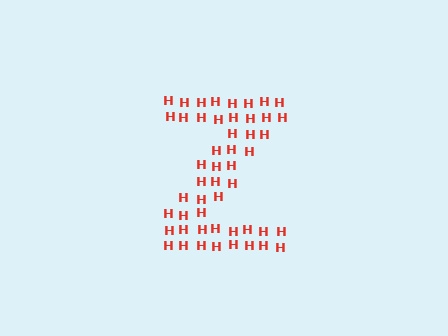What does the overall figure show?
The overall figure shows the letter Z.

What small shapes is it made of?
It is made of small letter H's.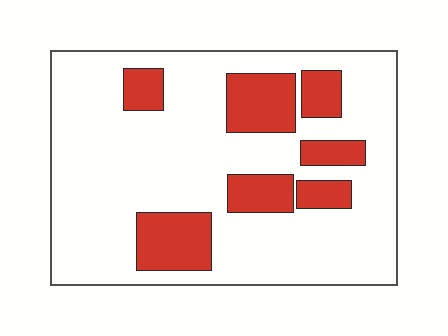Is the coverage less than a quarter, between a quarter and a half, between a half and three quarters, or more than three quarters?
Less than a quarter.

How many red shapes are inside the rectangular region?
7.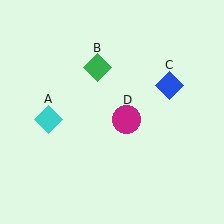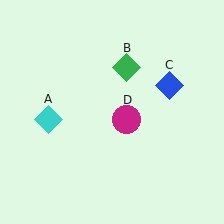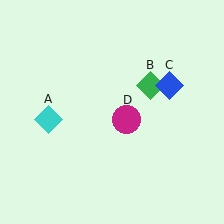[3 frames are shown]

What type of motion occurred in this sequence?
The green diamond (object B) rotated clockwise around the center of the scene.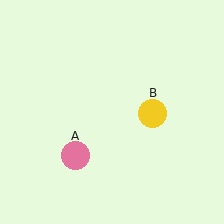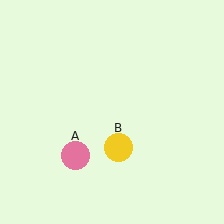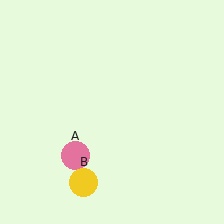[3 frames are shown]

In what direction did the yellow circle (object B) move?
The yellow circle (object B) moved down and to the left.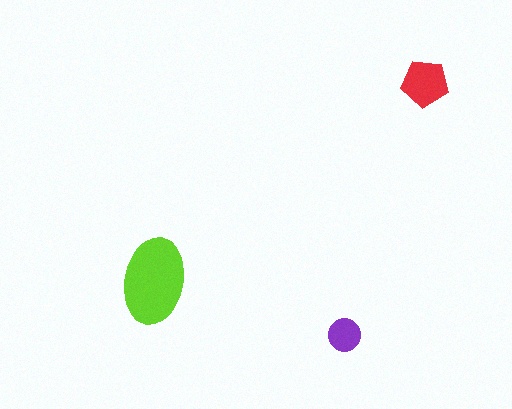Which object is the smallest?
The purple circle.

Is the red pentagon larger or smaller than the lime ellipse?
Smaller.